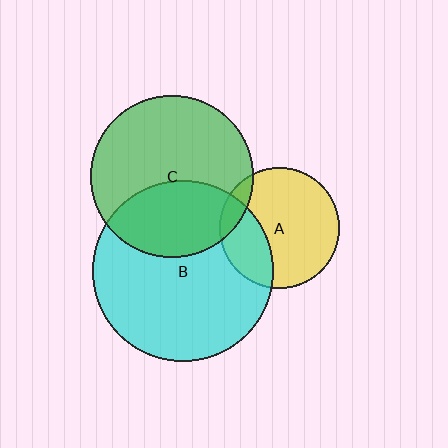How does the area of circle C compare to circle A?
Approximately 1.8 times.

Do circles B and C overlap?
Yes.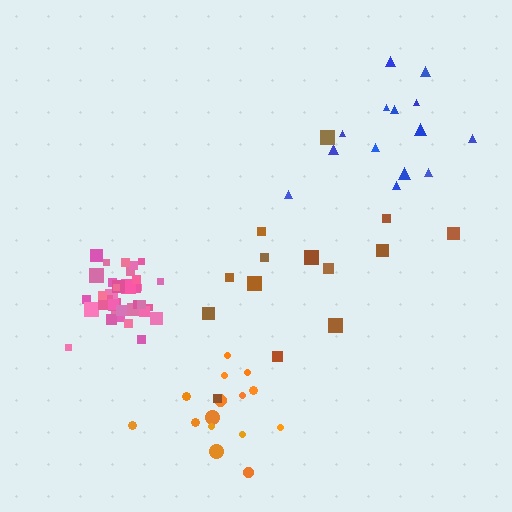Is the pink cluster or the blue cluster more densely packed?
Pink.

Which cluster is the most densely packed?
Pink.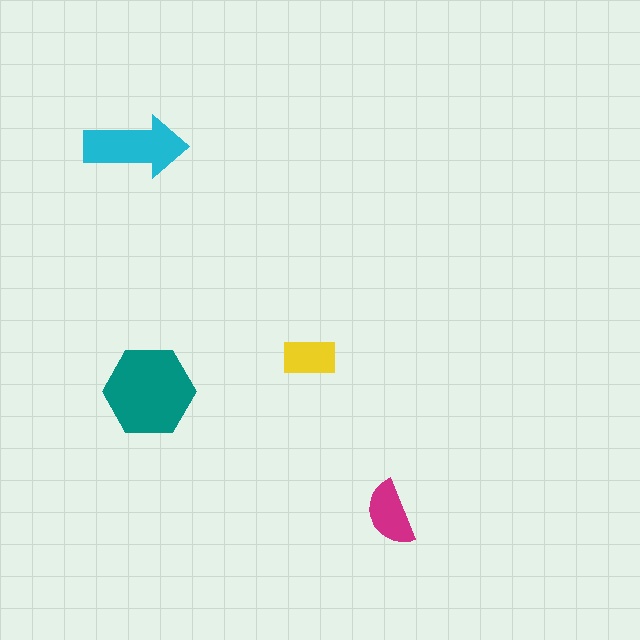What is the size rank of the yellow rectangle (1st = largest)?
4th.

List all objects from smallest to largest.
The yellow rectangle, the magenta semicircle, the cyan arrow, the teal hexagon.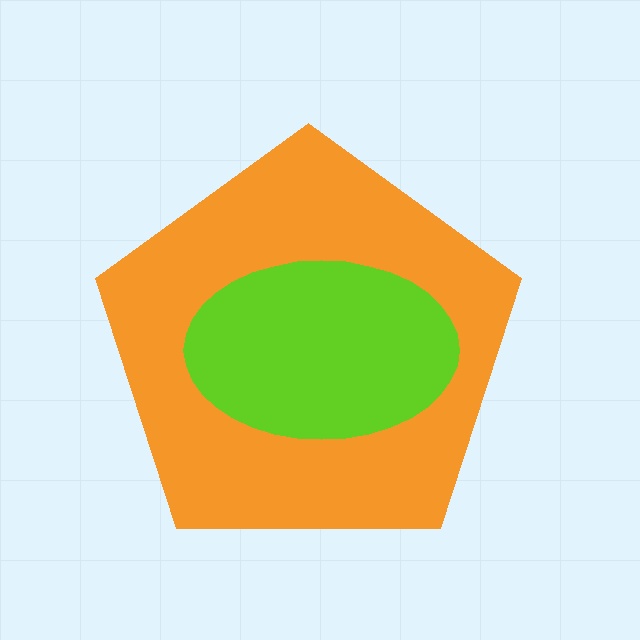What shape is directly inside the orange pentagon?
The lime ellipse.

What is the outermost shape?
The orange pentagon.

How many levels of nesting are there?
2.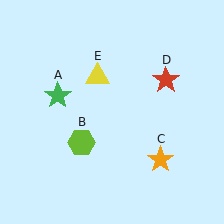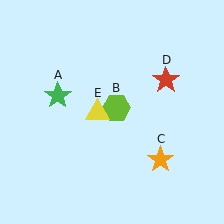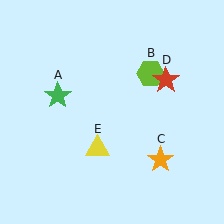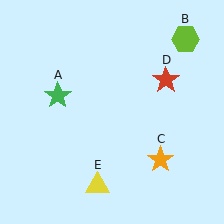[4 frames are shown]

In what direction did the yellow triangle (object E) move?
The yellow triangle (object E) moved down.